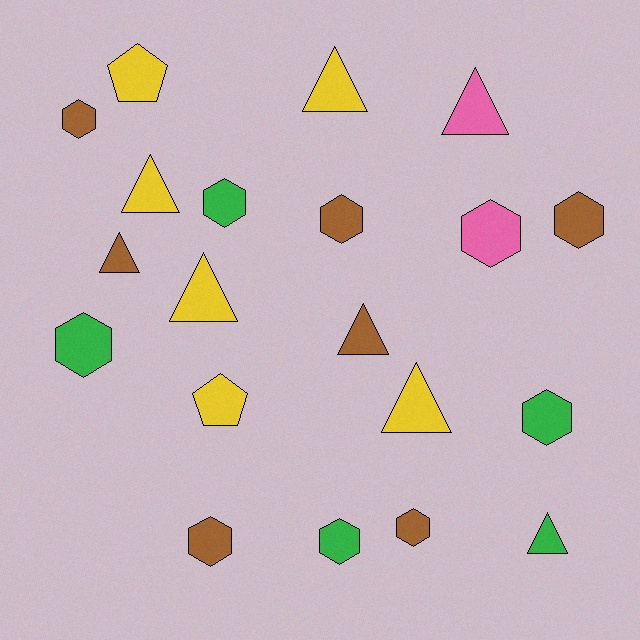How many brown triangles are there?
There are 2 brown triangles.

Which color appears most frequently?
Brown, with 7 objects.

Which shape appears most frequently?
Hexagon, with 10 objects.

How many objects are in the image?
There are 20 objects.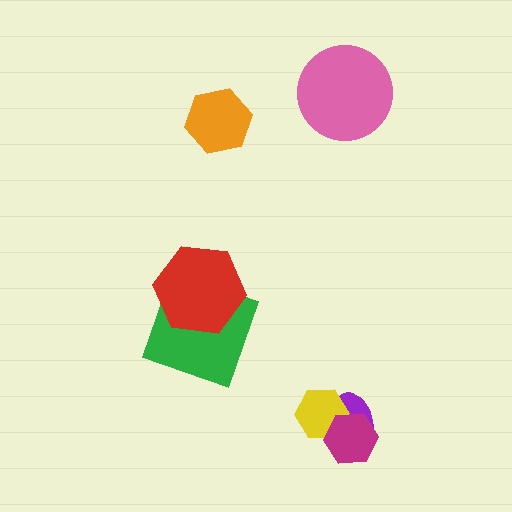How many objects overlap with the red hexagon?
1 object overlaps with the red hexagon.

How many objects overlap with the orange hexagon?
0 objects overlap with the orange hexagon.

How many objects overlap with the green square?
1 object overlaps with the green square.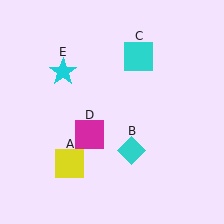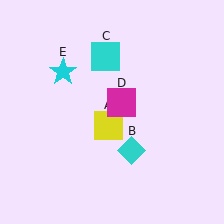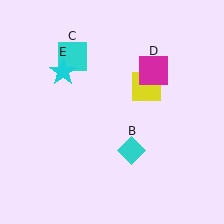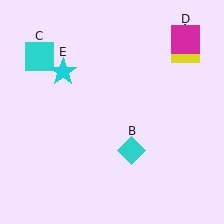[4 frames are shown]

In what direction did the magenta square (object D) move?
The magenta square (object D) moved up and to the right.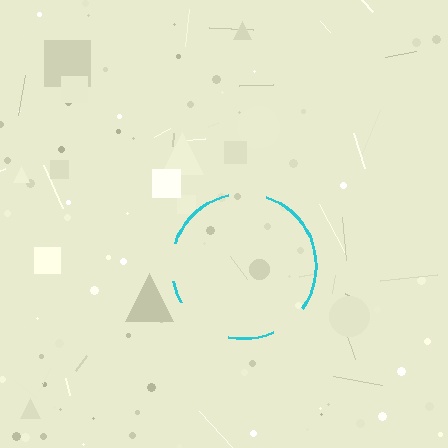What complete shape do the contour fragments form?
The contour fragments form a circle.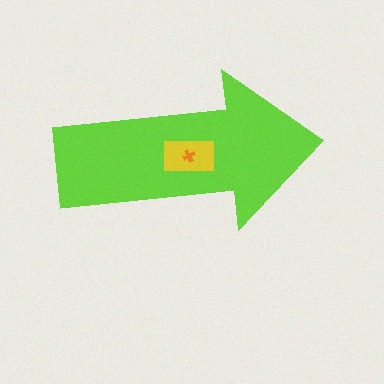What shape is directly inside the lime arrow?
The yellow rectangle.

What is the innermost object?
The orange cross.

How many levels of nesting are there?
3.